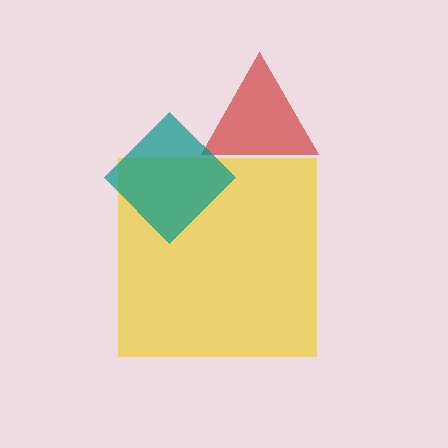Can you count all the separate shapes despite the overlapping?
Yes, there are 3 separate shapes.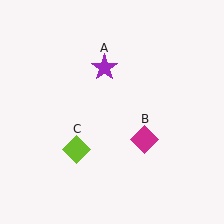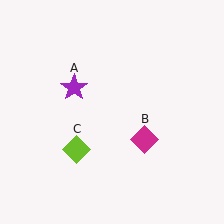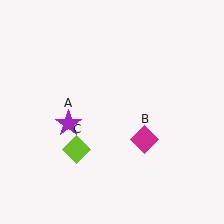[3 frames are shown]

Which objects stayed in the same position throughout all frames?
Magenta diamond (object B) and lime diamond (object C) remained stationary.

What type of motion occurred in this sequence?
The purple star (object A) rotated counterclockwise around the center of the scene.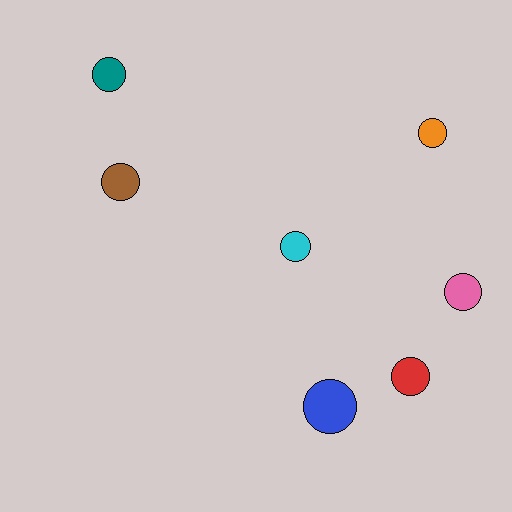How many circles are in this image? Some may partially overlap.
There are 7 circles.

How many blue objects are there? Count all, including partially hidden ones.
There is 1 blue object.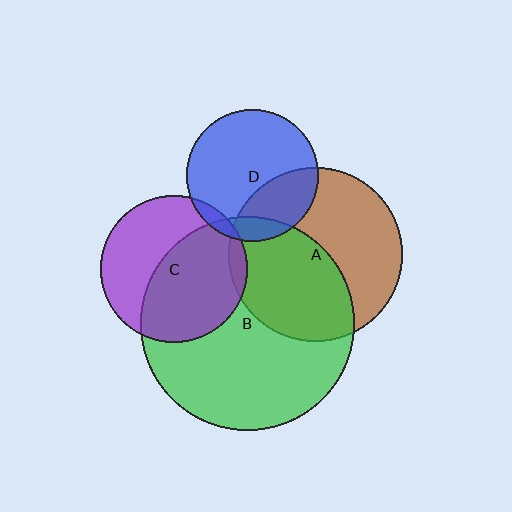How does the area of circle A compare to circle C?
Approximately 1.4 times.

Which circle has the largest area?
Circle B (green).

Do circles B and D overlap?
Yes.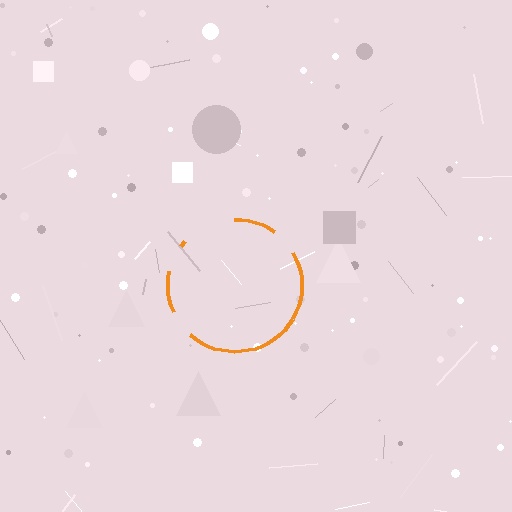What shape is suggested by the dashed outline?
The dashed outline suggests a circle.